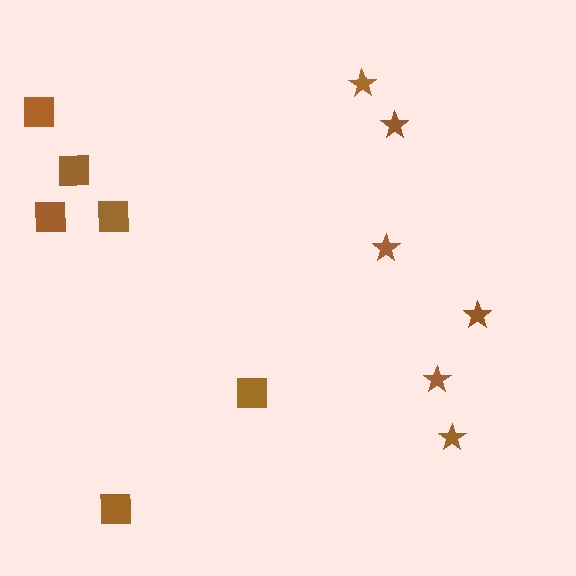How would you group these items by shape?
There are 2 groups: one group of squares (6) and one group of stars (6).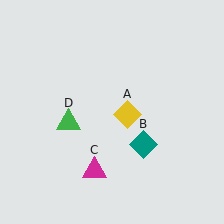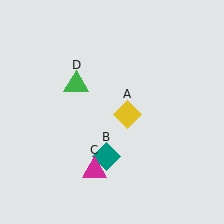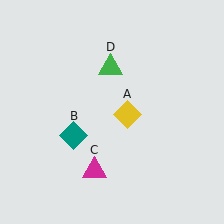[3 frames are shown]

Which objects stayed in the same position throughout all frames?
Yellow diamond (object A) and magenta triangle (object C) remained stationary.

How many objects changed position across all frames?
2 objects changed position: teal diamond (object B), green triangle (object D).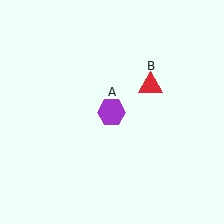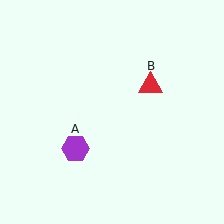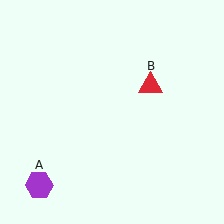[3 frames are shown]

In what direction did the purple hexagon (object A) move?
The purple hexagon (object A) moved down and to the left.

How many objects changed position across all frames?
1 object changed position: purple hexagon (object A).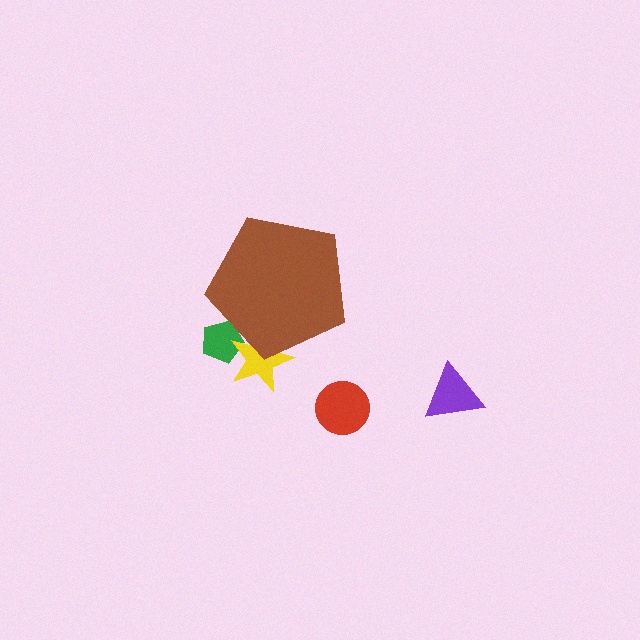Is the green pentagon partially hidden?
Yes, the green pentagon is partially hidden behind the brown pentagon.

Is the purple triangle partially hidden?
No, the purple triangle is fully visible.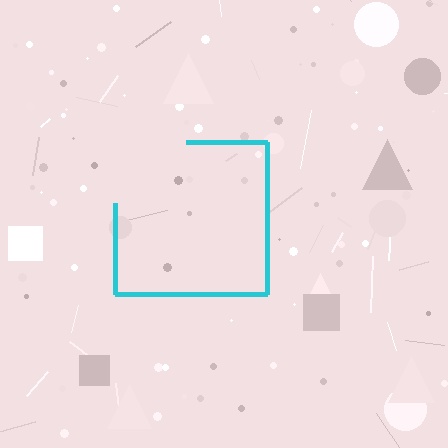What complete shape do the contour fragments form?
The contour fragments form a square.